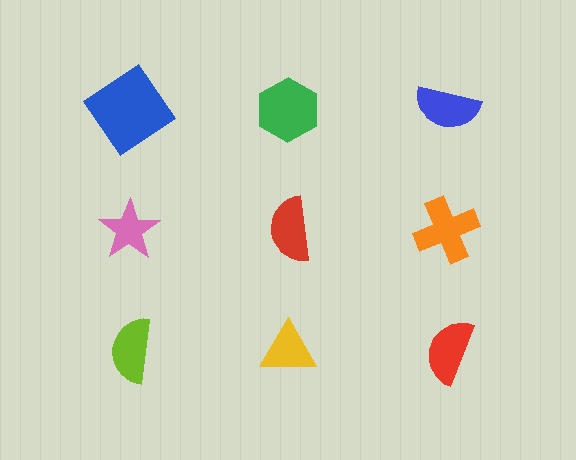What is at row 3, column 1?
A lime semicircle.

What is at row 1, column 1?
A blue diamond.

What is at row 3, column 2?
A yellow triangle.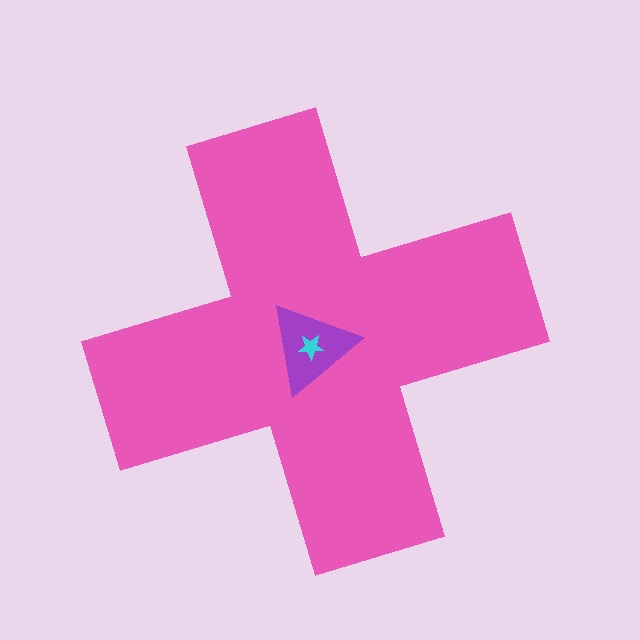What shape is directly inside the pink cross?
The purple triangle.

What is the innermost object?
The cyan star.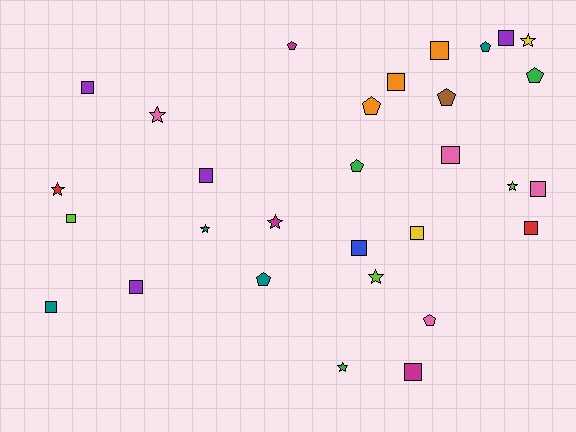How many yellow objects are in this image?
There are 2 yellow objects.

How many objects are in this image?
There are 30 objects.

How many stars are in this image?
There are 8 stars.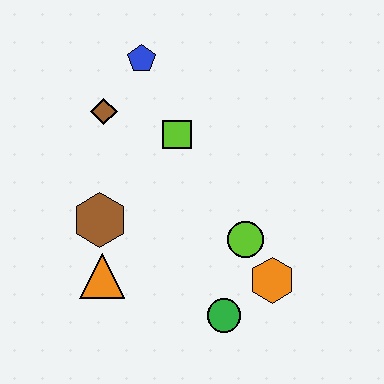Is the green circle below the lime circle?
Yes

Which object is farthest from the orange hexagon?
The blue pentagon is farthest from the orange hexagon.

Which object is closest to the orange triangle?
The brown hexagon is closest to the orange triangle.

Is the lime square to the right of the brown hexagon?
Yes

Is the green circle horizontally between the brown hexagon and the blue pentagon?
No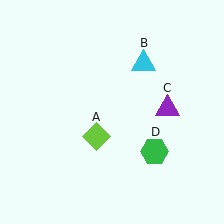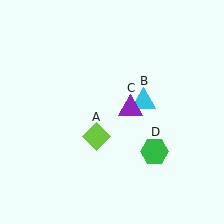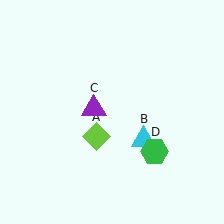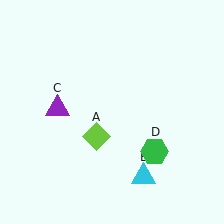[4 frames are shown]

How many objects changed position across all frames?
2 objects changed position: cyan triangle (object B), purple triangle (object C).